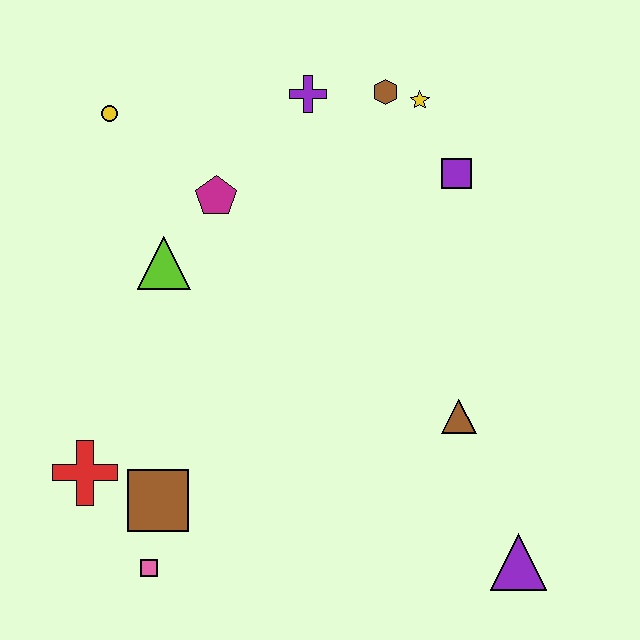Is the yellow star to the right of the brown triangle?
No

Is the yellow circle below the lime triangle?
No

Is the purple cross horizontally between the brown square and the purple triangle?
Yes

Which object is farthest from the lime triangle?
The purple triangle is farthest from the lime triangle.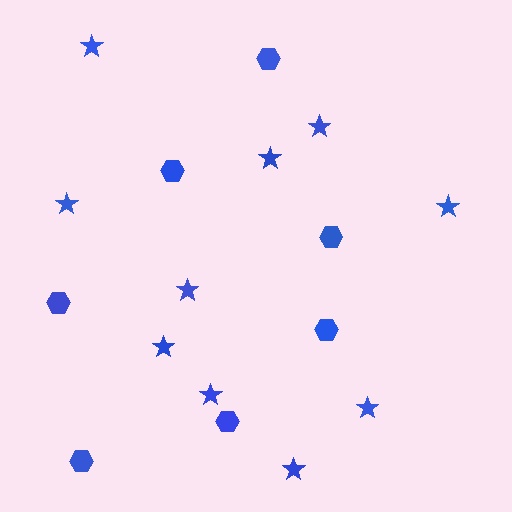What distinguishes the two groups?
There are 2 groups: one group of hexagons (7) and one group of stars (10).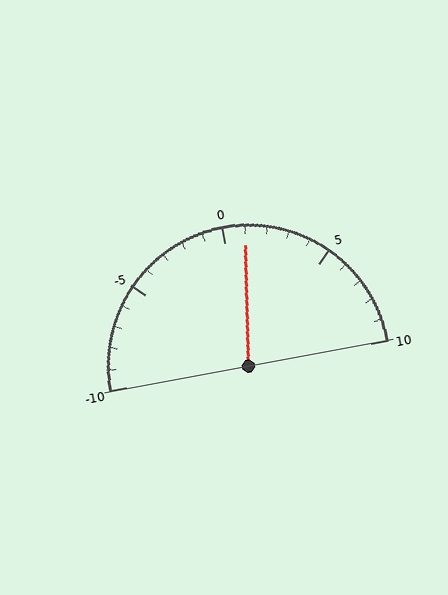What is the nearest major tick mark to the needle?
The nearest major tick mark is 0.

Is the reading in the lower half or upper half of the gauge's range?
The reading is in the upper half of the range (-10 to 10).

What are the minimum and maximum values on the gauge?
The gauge ranges from -10 to 10.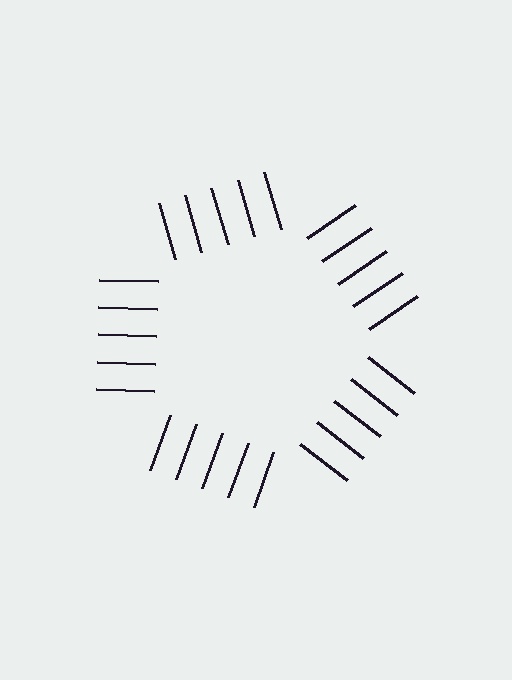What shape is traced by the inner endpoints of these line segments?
An illusory pentagon — the line segments terminate on its edges but no continuous stroke is drawn.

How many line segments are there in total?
25 — 5 along each of the 5 edges.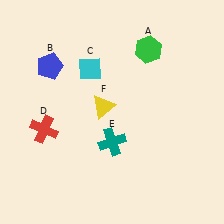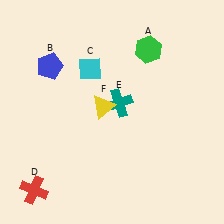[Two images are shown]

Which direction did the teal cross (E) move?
The teal cross (E) moved up.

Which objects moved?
The objects that moved are: the red cross (D), the teal cross (E).